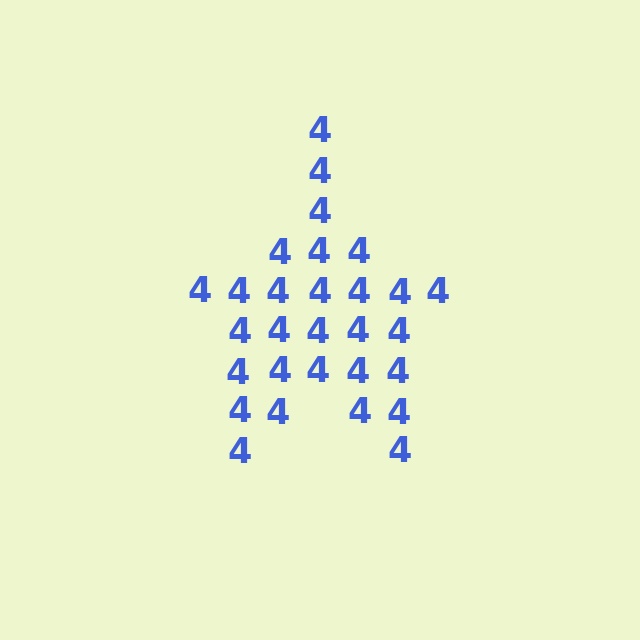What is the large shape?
The large shape is a star.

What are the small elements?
The small elements are digit 4's.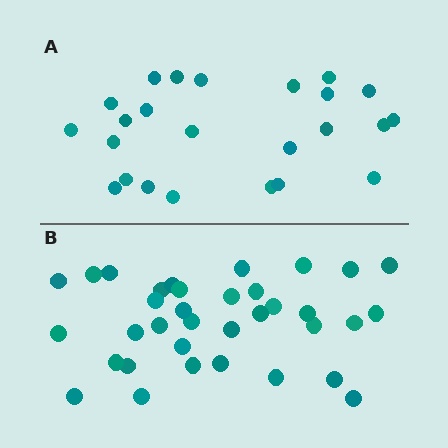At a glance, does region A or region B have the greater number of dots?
Region B (the bottom region) has more dots.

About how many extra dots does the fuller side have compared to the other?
Region B has roughly 12 or so more dots than region A.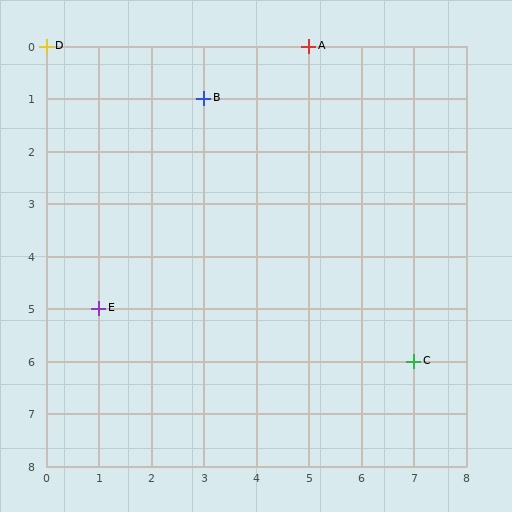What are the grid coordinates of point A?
Point A is at grid coordinates (5, 0).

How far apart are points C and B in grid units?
Points C and B are 4 columns and 5 rows apart (about 6.4 grid units diagonally).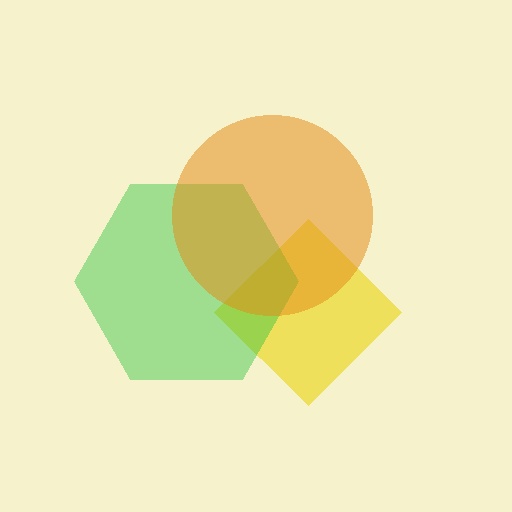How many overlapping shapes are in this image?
There are 3 overlapping shapes in the image.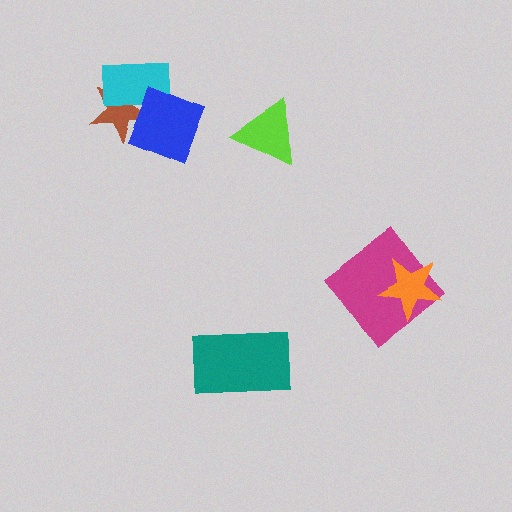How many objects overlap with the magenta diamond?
1 object overlaps with the magenta diamond.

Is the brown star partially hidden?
Yes, it is partially covered by another shape.